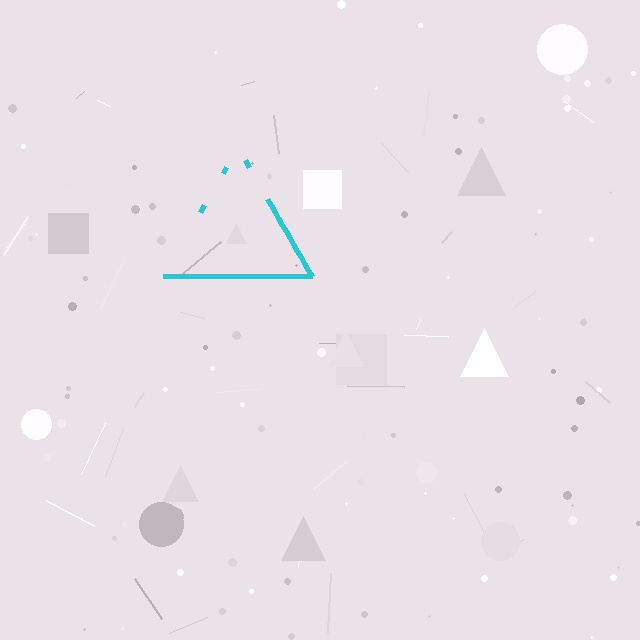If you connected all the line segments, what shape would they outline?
They would outline a triangle.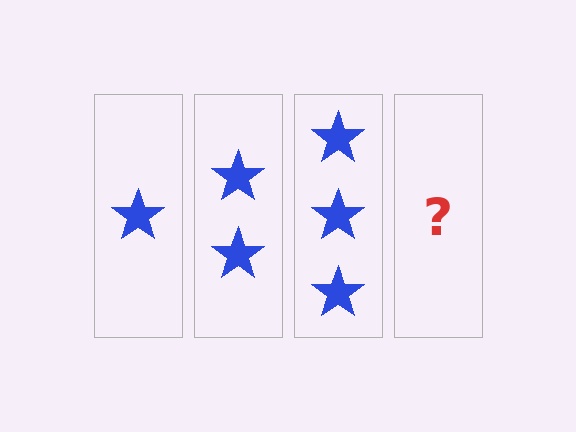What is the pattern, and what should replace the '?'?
The pattern is that each step adds one more star. The '?' should be 4 stars.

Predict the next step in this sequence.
The next step is 4 stars.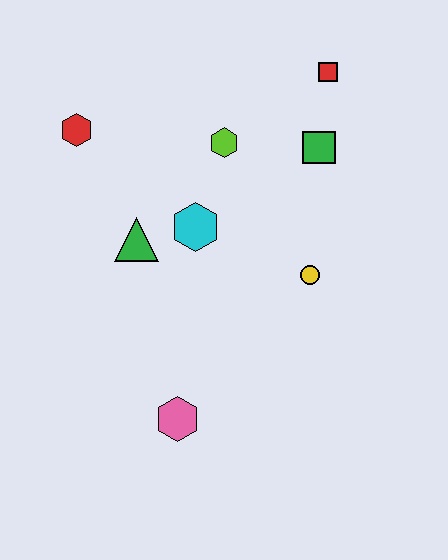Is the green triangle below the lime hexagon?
Yes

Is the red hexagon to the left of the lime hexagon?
Yes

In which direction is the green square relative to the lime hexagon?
The green square is to the right of the lime hexagon.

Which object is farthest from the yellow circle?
The red hexagon is farthest from the yellow circle.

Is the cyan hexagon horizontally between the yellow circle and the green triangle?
Yes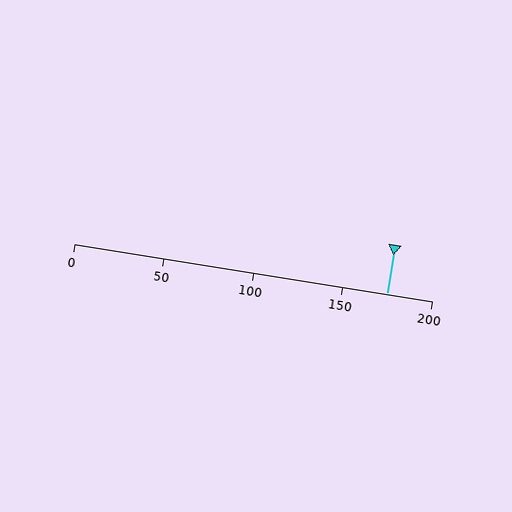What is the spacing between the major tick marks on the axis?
The major ticks are spaced 50 apart.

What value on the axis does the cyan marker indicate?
The marker indicates approximately 175.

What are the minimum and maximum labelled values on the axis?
The axis runs from 0 to 200.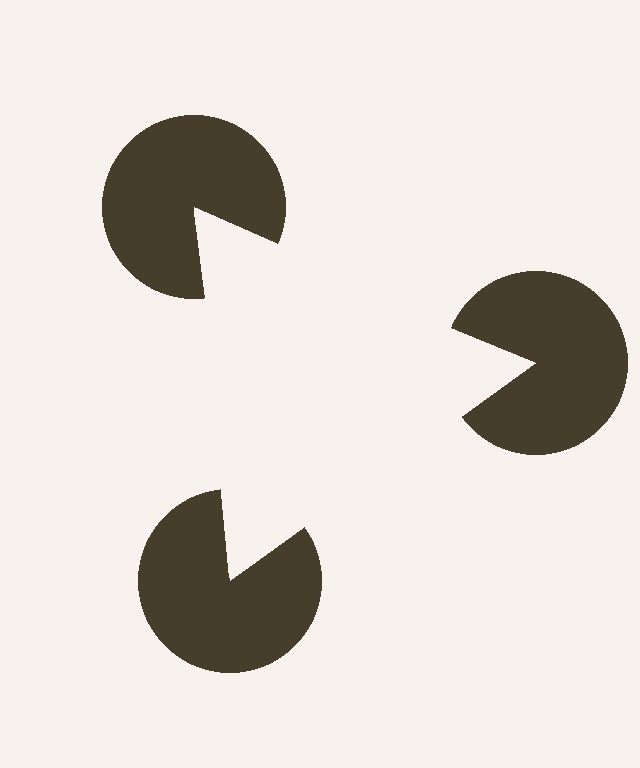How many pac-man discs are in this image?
There are 3 — one at each vertex of the illusory triangle.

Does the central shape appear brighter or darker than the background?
It typically appears slightly brighter than the background, even though no actual brightness change is drawn.